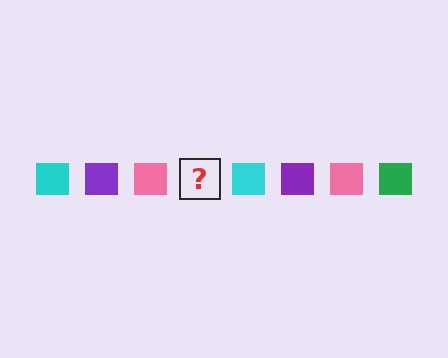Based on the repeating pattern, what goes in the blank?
The blank should be a green square.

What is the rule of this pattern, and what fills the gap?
The rule is that the pattern cycles through cyan, purple, pink, green squares. The gap should be filled with a green square.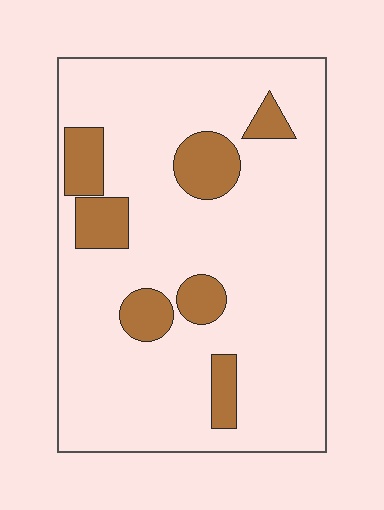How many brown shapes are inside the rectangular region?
7.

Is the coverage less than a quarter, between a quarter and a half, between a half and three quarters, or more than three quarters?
Less than a quarter.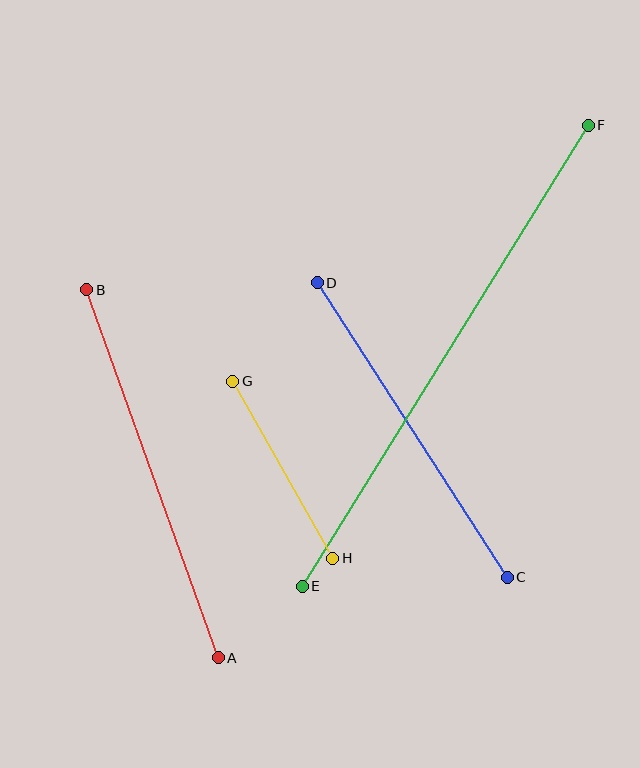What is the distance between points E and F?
The distance is approximately 542 pixels.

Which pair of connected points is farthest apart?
Points E and F are farthest apart.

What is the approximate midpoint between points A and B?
The midpoint is at approximately (152, 474) pixels.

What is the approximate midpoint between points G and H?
The midpoint is at approximately (283, 470) pixels.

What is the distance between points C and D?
The distance is approximately 351 pixels.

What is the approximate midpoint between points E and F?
The midpoint is at approximately (445, 356) pixels.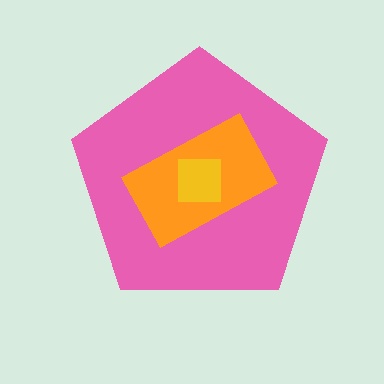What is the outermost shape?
The pink pentagon.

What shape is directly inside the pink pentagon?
The orange rectangle.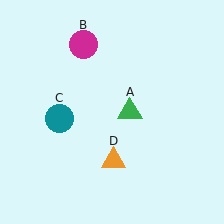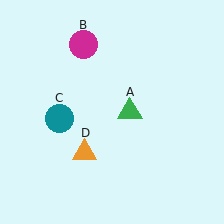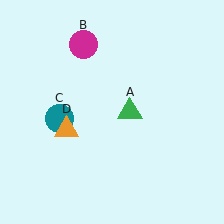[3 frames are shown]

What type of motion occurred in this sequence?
The orange triangle (object D) rotated clockwise around the center of the scene.